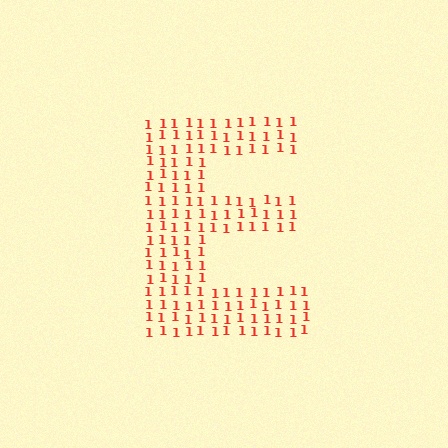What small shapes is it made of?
It is made of small digit 1's.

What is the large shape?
The large shape is the letter E.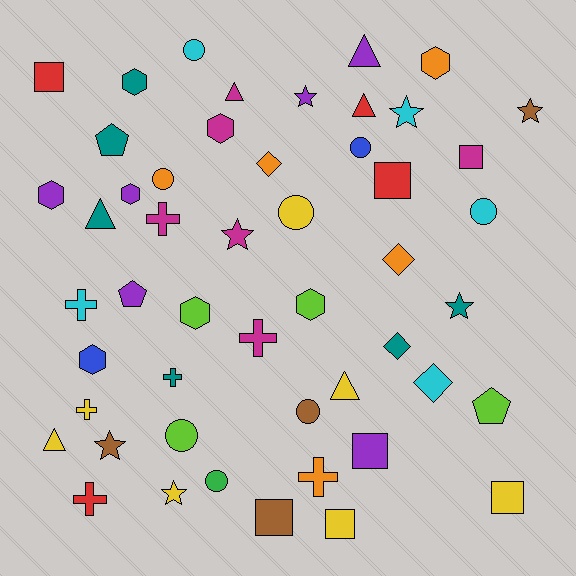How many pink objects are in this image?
There are no pink objects.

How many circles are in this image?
There are 8 circles.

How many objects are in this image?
There are 50 objects.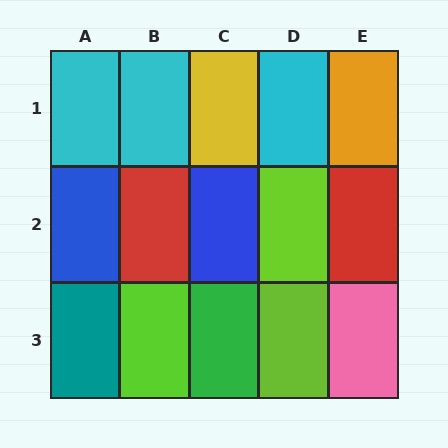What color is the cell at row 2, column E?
Red.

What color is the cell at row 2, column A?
Blue.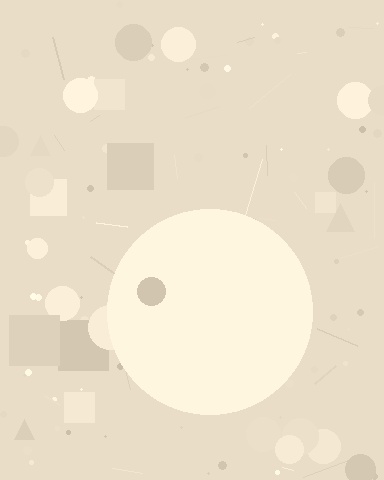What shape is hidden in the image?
A circle is hidden in the image.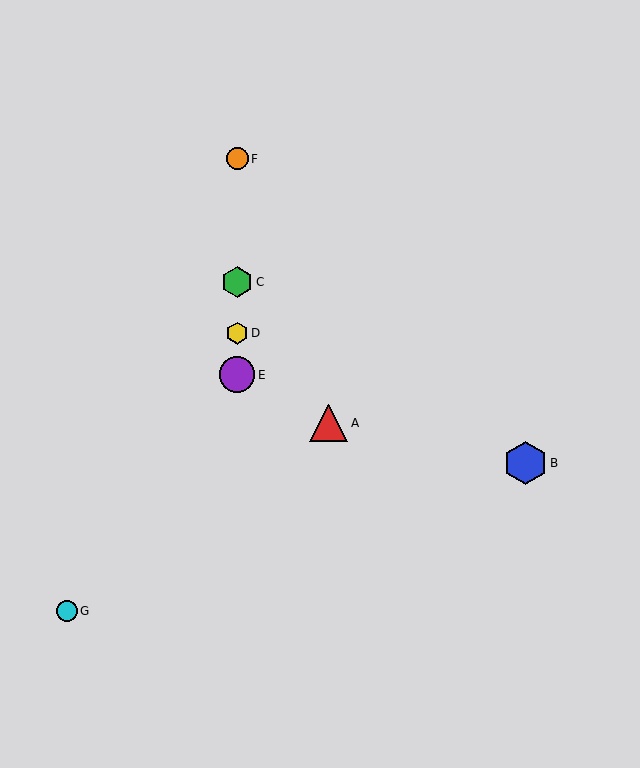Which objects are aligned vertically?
Objects C, D, E, F are aligned vertically.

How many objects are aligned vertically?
4 objects (C, D, E, F) are aligned vertically.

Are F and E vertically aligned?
Yes, both are at x≈237.